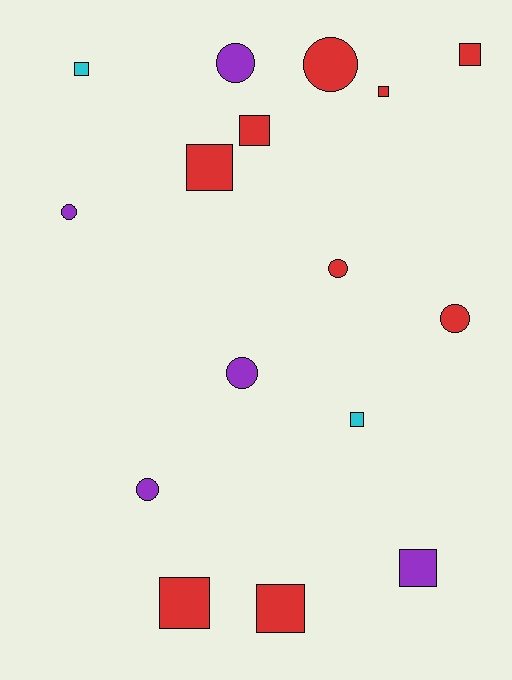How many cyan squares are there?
There are 2 cyan squares.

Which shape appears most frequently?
Square, with 9 objects.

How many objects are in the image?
There are 16 objects.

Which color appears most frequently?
Red, with 9 objects.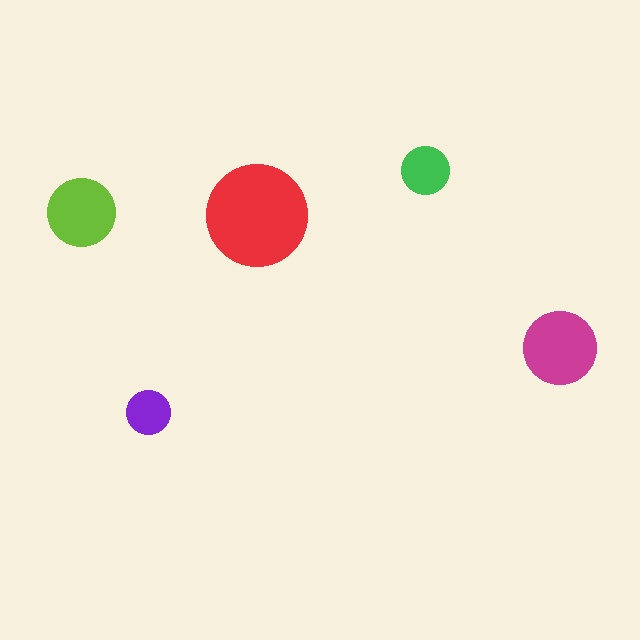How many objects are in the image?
There are 5 objects in the image.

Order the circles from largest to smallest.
the red one, the magenta one, the lime one, the green one, the purple one.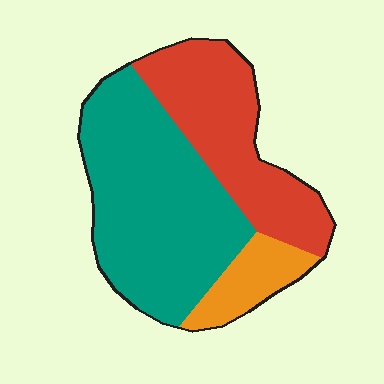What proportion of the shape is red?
Red takes up between a quarter and a half of the shape.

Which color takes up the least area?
Orange, at roughly 10%.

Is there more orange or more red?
Red.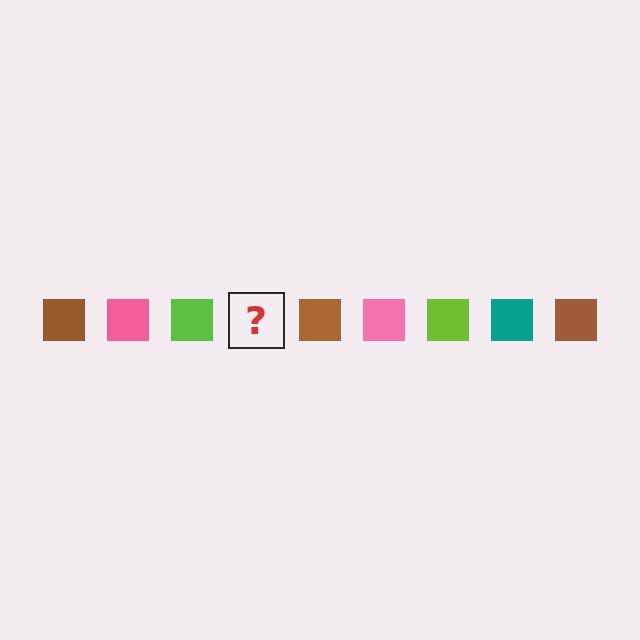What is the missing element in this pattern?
The missing element is a teal square.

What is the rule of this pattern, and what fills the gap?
The rule is that the pattern cycles through brown, pink, lime, teal squares. The gap should be filled with a teal square.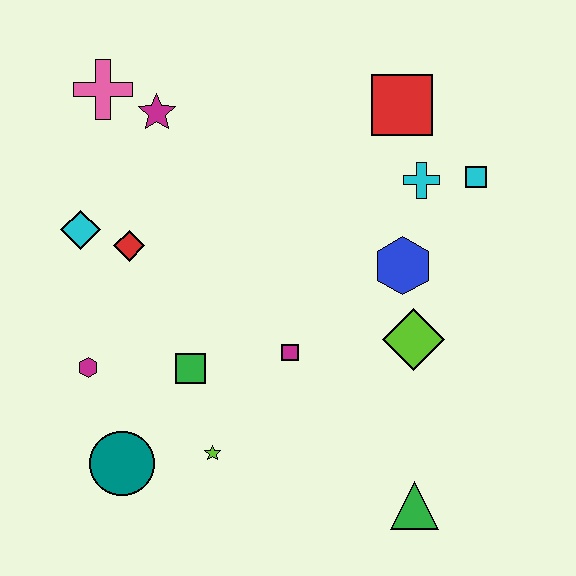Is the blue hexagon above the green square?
Yes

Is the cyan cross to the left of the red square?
No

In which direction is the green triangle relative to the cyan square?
The green triangle is below the cyan square.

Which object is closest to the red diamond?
The cyan diamond is closest to the red diamond.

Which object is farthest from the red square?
The teal circle is farthest from the red square.